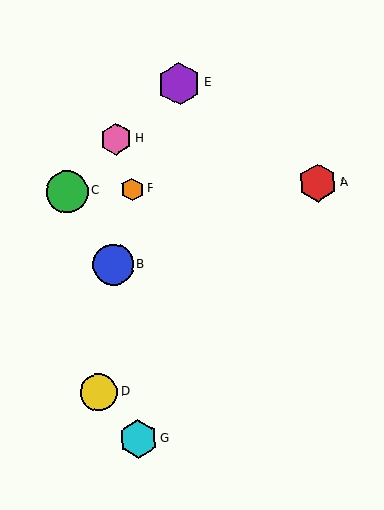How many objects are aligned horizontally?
3 objects (A, C, F) are aligned horizontally.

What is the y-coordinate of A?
Object A is at y≈183.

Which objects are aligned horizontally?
Objects A, C, F are aligned horizontally.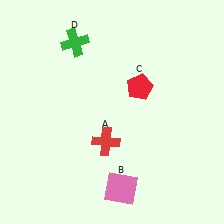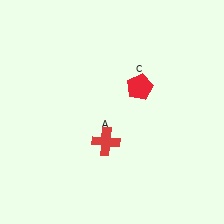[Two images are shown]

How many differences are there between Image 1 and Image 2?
There are 2 differences between the two images.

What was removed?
The green cross (D), the pink square (B) were removed in Image 2.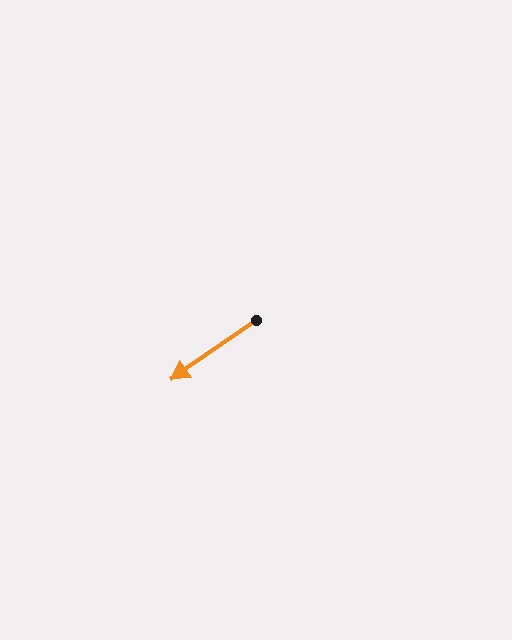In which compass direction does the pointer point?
Southwest.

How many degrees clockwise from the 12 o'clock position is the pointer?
Approximately 235 degrees.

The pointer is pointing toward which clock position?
Roughly 8 o'clock.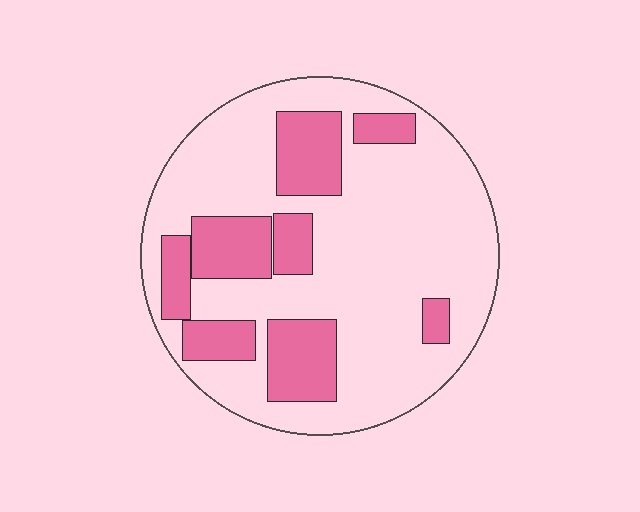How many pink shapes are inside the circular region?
8.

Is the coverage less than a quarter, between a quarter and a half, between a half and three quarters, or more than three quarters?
Between a quarter and a half.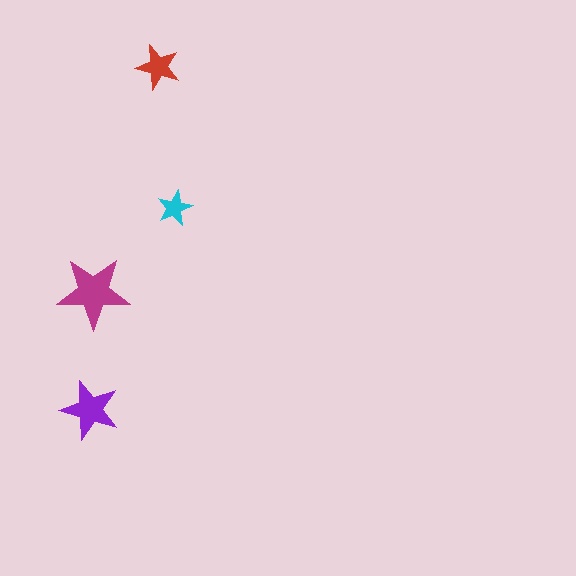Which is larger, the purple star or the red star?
The purple one.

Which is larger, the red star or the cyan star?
The red one.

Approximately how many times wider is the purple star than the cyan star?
About 1.5 times wider.